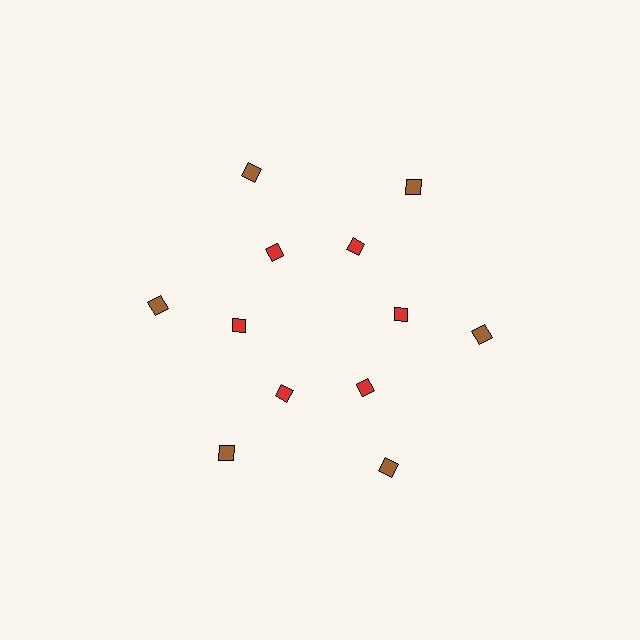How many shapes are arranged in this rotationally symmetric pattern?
There are 12 shapes, arranged in 6 groups of 2.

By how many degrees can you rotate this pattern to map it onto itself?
The pattern maps onto itself every 60 degrees of rotation.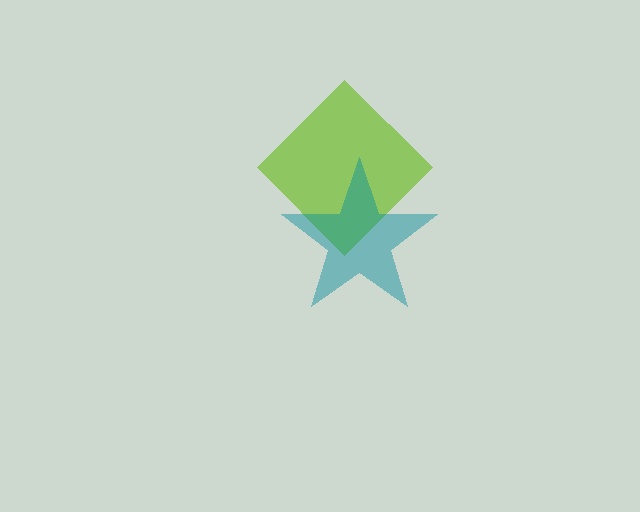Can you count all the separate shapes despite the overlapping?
Yes, there are 2 separate shapes.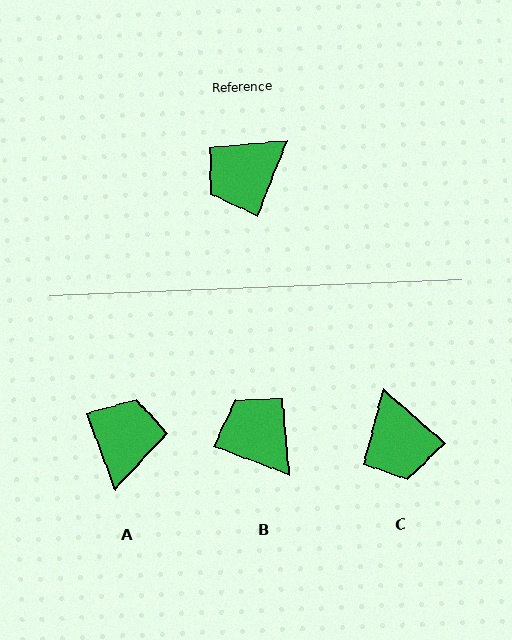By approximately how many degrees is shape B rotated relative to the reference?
Approximately 90 degrees clockwise.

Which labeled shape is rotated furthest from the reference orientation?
A, about 138 degrees away.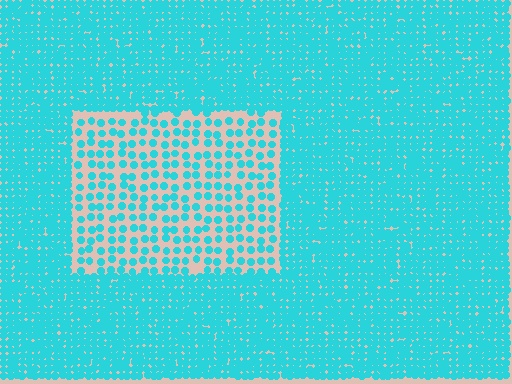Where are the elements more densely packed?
The elements are more densely packed outside the rectangle boundary.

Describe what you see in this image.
The image contains small cyan elements arranged at two different densities. A rectangle-shaped region is visible where the elements are less densely packed than the surrounding area.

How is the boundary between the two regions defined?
The boundary is defined by a change in element density (approximately 2.7x ratio). All elements are the same color, size, and shape.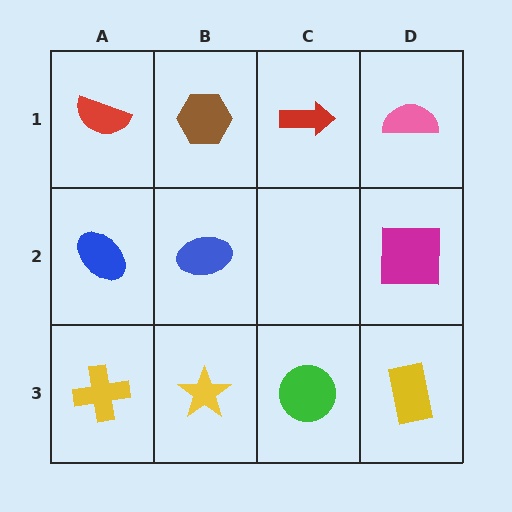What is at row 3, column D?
A yellow rectangle.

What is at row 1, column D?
A pink semicircle.